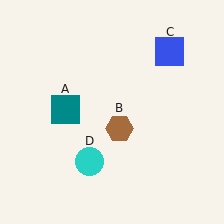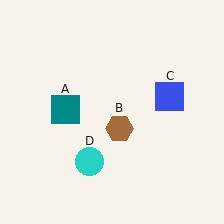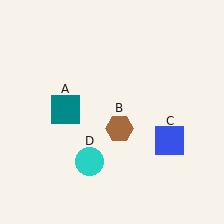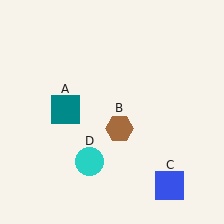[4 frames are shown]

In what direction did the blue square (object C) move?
The blue square (object C) moved down.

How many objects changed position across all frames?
1 object changed position: blue square (object C).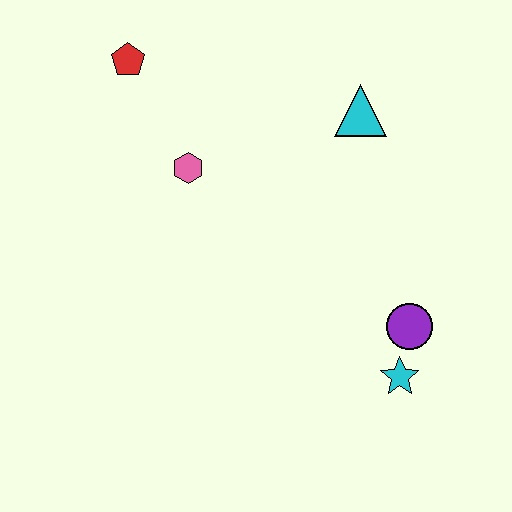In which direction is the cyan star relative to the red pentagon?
The cyan star is below the red pentagon.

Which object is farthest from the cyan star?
The red pentagon is farthest from the cyan star.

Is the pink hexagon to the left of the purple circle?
Yes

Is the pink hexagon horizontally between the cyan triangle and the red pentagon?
Yes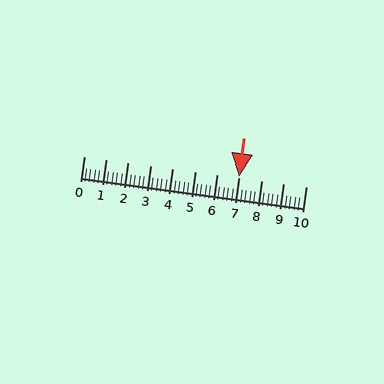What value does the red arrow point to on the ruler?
The red arrow points to approximately 7.0.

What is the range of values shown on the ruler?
The ruler shows values from 0 to 10.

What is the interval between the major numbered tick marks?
The major tick marks are spaced 1 units apart.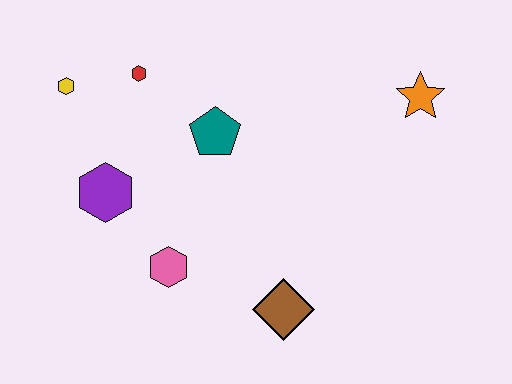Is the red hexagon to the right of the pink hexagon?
No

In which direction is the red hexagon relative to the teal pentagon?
The red hexagon is to the left of the teal pentagon.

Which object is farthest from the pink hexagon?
The orange star is farthest from the pink hexagon.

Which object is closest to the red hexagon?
The yellow hexagon is closest to the red hexagon.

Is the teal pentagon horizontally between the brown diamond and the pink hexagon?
Yes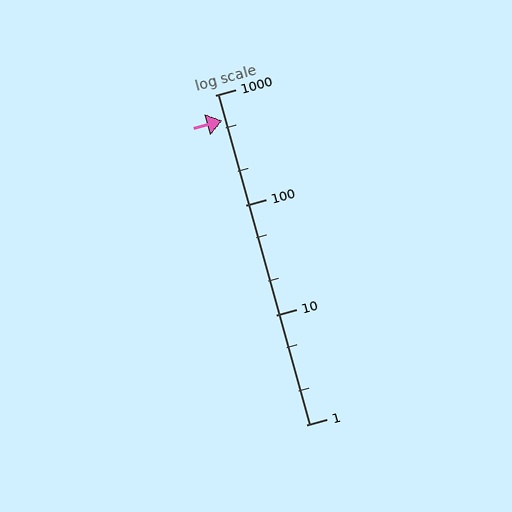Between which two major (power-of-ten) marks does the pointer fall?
The pointer is between 100 and 1000.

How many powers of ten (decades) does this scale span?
The scale spans 3 decades, from 1 to 1000.